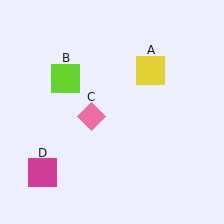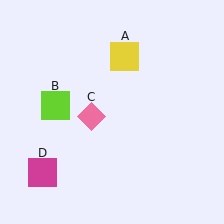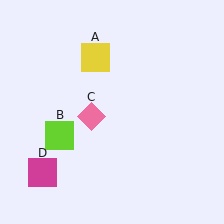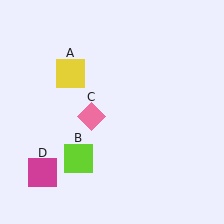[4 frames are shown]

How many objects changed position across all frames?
2 objects changed position: yellow square (object A), lime square (object B).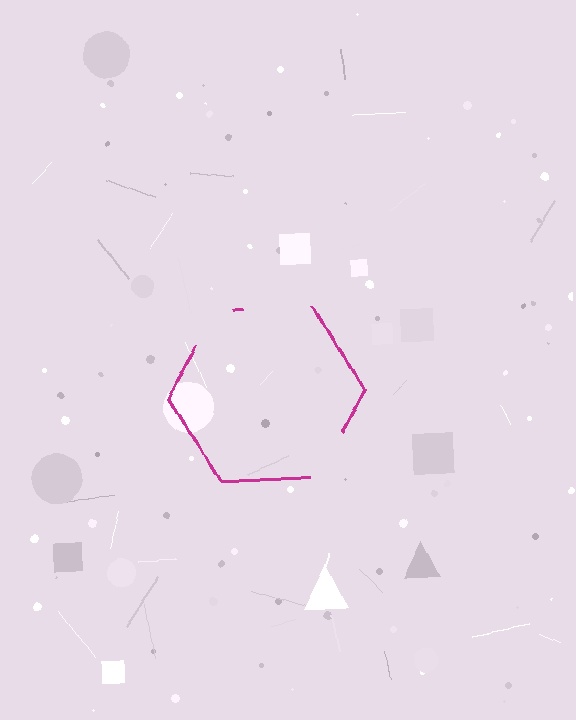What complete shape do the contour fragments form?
The contour fragments form a hexagon.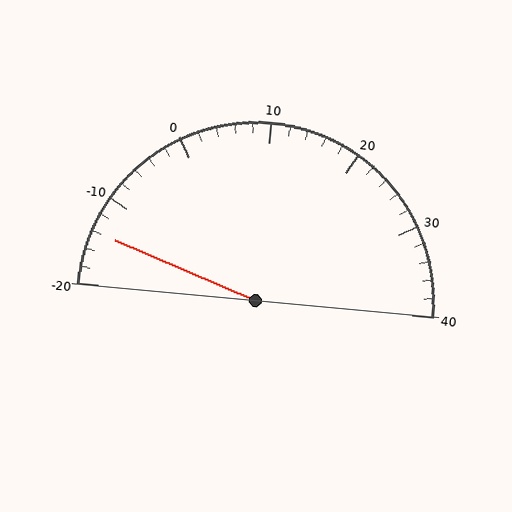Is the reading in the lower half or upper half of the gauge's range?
The reading is in the lower half of the range (-20 to 40).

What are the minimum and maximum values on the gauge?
The gauge ranges from -20 to 40.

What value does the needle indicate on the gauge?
The needle indicates approximately -14.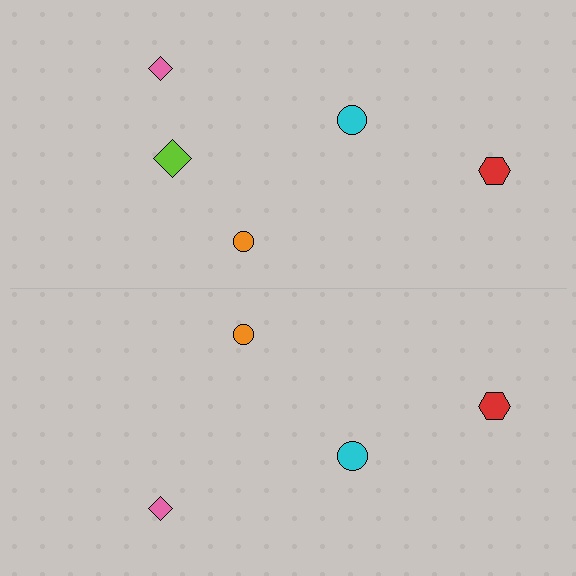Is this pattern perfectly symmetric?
No, the pattern is not perfectly symmetric. A lime diamond is missing from the bottom side.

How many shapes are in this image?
There are 9 shapes in this image.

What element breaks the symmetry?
A lime diamond is missing from the bottom side.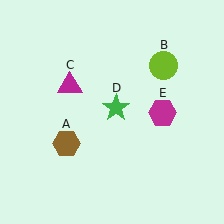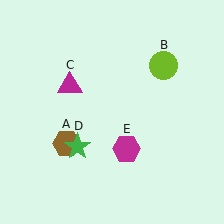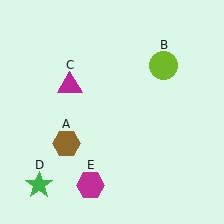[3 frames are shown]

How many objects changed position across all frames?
2 objects changed position: green star (object D), magenta hexagon (object E).